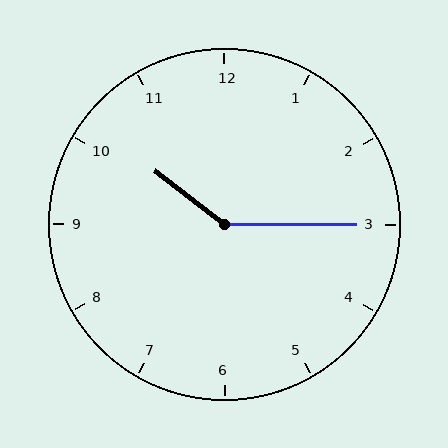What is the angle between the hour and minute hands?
Approximately 142 degrees.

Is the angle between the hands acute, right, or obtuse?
It is obtuse.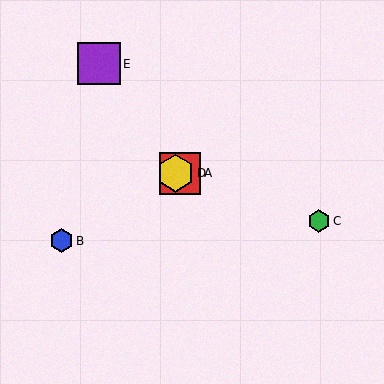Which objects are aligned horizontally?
Objects A, D are aligned horizontally.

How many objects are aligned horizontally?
2 objects (A, D) are aligned horizontally.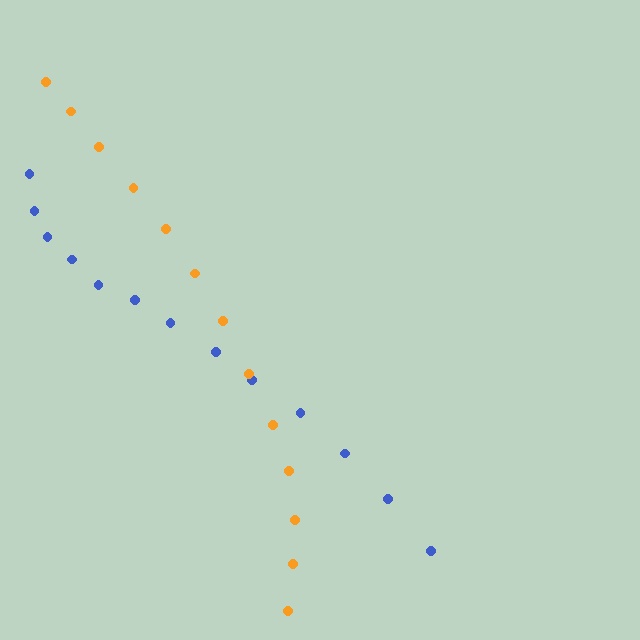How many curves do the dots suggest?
There are 2 distinct paths.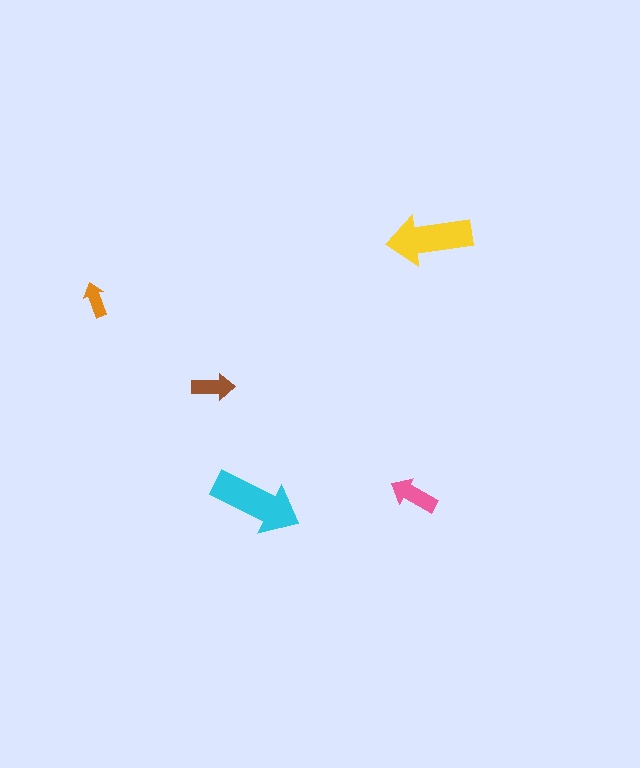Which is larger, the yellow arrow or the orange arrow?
The yellow one.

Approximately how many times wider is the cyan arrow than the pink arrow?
About 2 times wider.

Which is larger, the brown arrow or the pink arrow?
The pink one.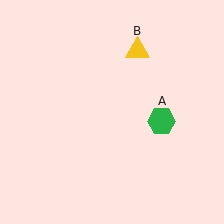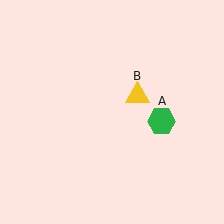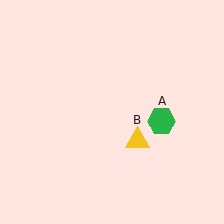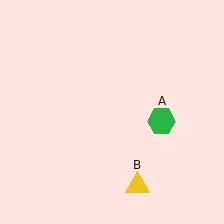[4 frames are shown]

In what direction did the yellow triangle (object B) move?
The yellow triangle (object B) moved down.